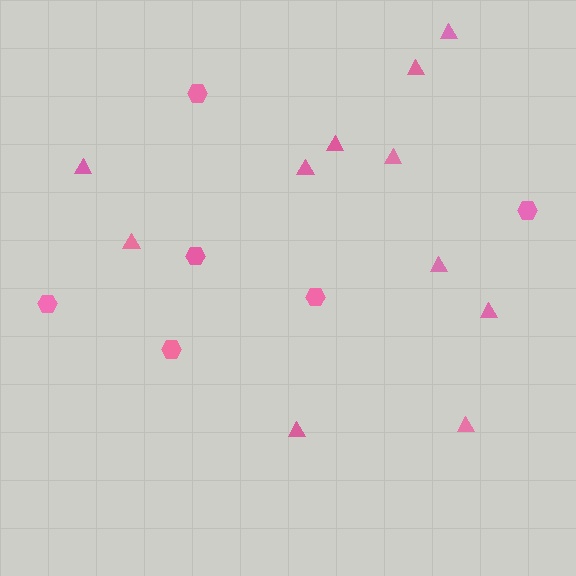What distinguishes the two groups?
There are 2 groups: one group of triangles (11) and one group of hexagons (6).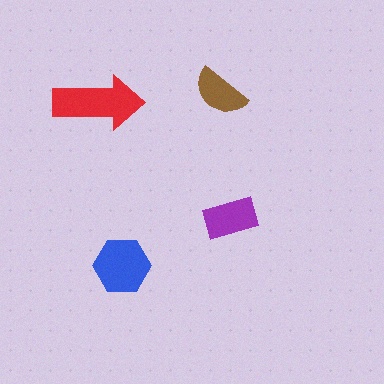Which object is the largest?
The red arrow.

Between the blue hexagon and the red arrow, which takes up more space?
The red arrow.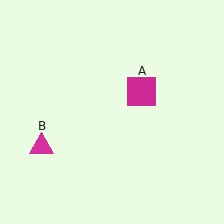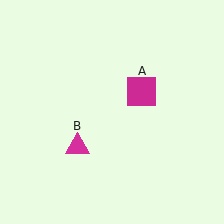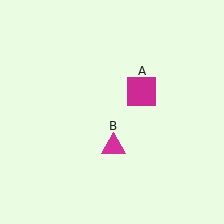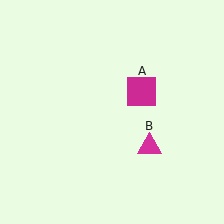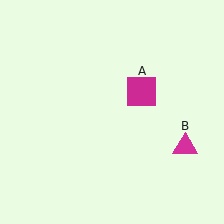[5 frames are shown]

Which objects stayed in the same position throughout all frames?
Magenta square (object A) remained stationary.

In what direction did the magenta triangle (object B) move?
The magenta triangle (object B) moved right.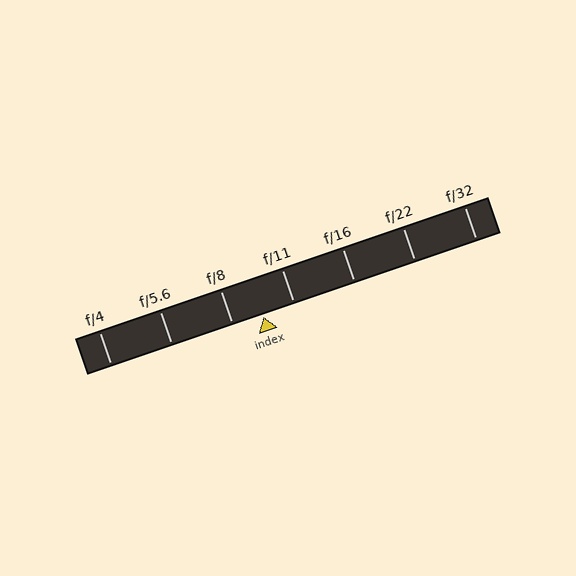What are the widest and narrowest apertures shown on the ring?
The widest aperture shown is f/4 and the narrowest is f/32.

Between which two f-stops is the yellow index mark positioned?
The index mark is between f/8 and f/11.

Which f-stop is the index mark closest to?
The index mark is closest to f/8.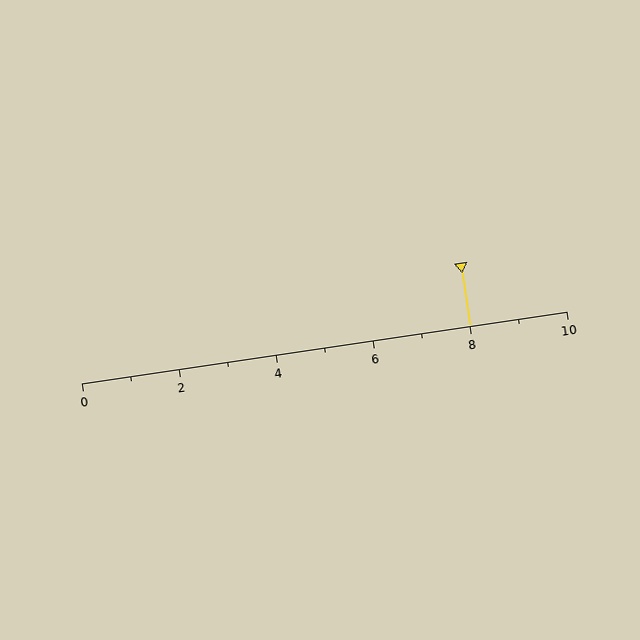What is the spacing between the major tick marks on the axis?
The major ticks are spaced 2 apart.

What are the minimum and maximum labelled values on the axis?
The axis runs from 0 to 10.